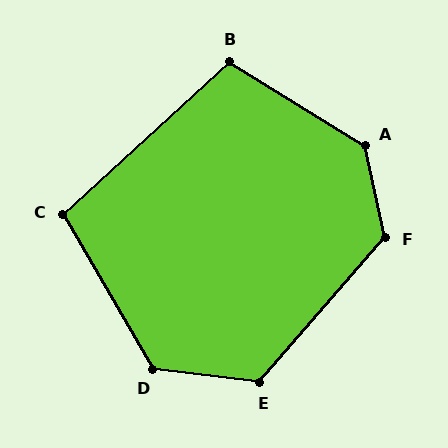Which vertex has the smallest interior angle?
C, at approximately 102 degrees.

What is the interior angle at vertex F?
Approximately 127 degrees (obtuse).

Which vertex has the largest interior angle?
A, at approximately 134 degrees.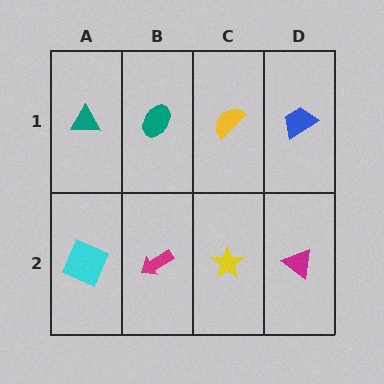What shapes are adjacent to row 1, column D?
A magenta triangle (row 2, column D), a yellow semicircle (row 1, column C).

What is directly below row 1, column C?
A yellow star.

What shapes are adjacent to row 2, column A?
A teal triangle (row 1, column A), a magenta arrow (row 2, column B).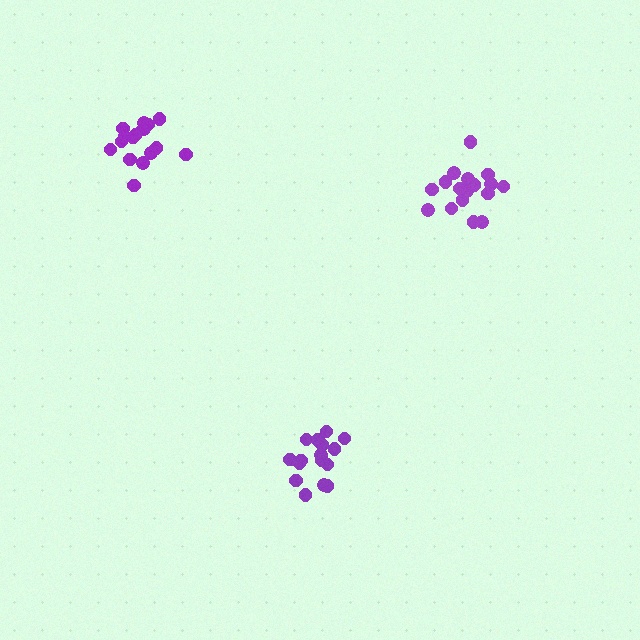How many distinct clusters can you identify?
There are 3 distinct clusters.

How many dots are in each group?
Group 1: 18 dots, Group 2: 16 dots, Group 3: 18 dots (52 total).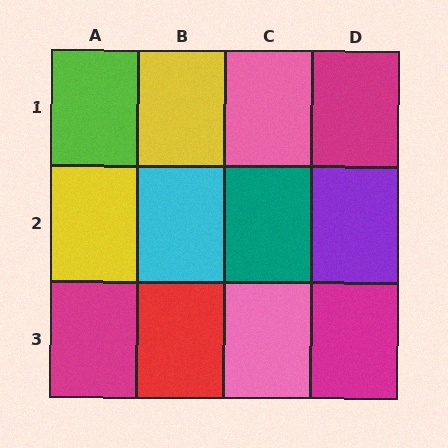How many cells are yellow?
2 cells are yellow.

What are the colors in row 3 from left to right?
Magenta, red, pink, magenta.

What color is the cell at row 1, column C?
Pink.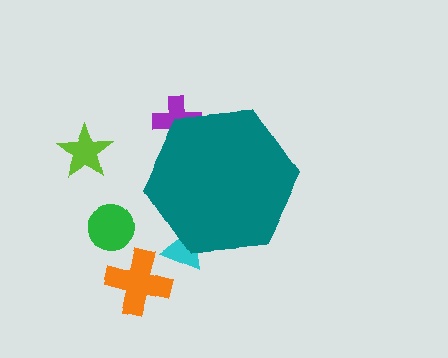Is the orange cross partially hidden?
No, the orange cross is fully visible.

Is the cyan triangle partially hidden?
Yes, the cyan triangle is partially hidden behind the teal hexagon.